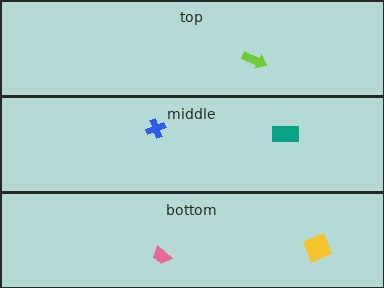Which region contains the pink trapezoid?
The bottom region.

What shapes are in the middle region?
The blue cross, the teal rectangle.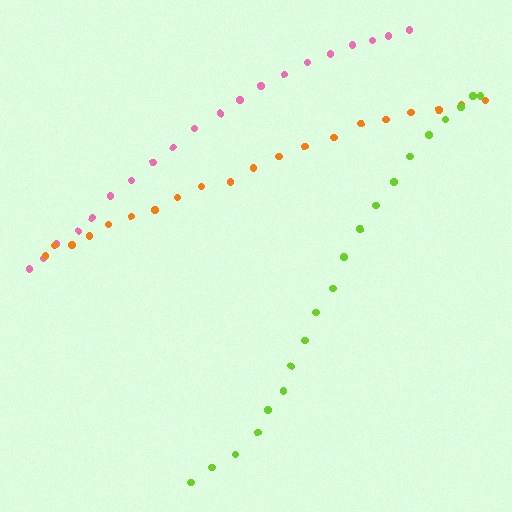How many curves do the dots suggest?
There are 3 distinct paths.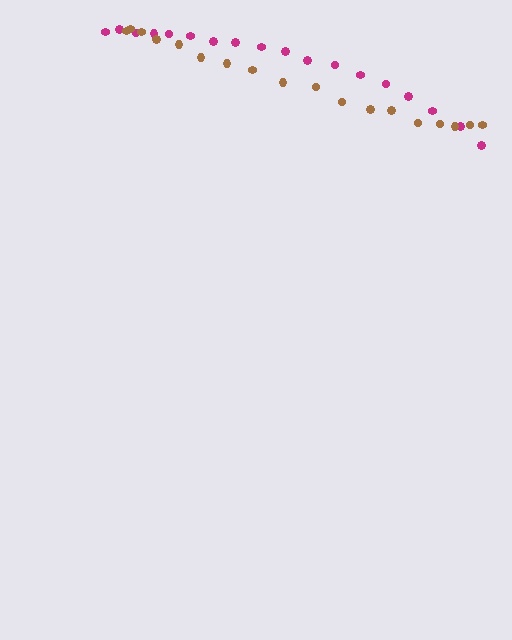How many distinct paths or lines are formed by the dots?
There are 2 distinct paths.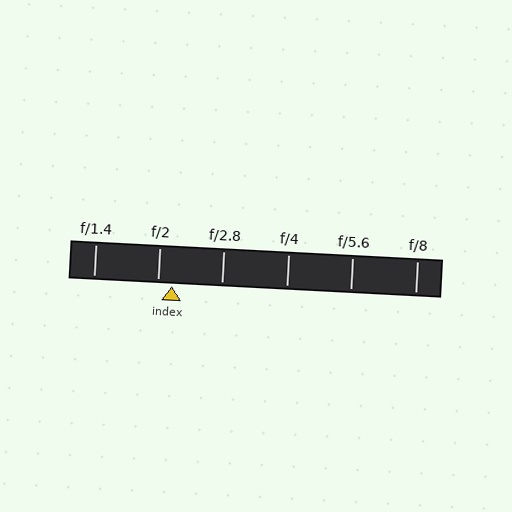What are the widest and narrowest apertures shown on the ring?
The widest aperture shown is f/1.4 and the narrowest is f/8.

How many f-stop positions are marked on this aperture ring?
There are 6 f-stop positions marked.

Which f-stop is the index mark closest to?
The index mark is closest to f/2.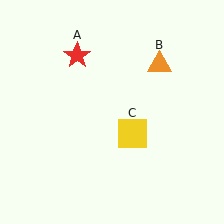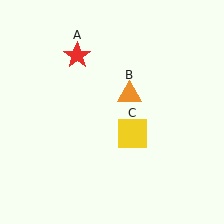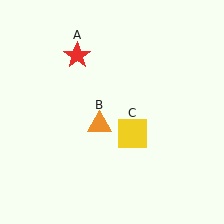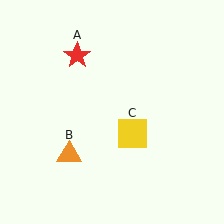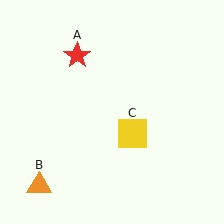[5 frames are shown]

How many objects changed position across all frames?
1 object changed position: orange triangle (object B).